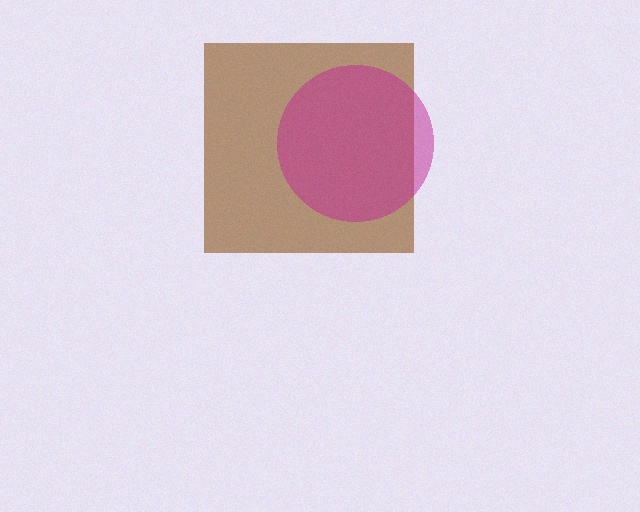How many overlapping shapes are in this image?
There are 2 overlapping shapes in the image.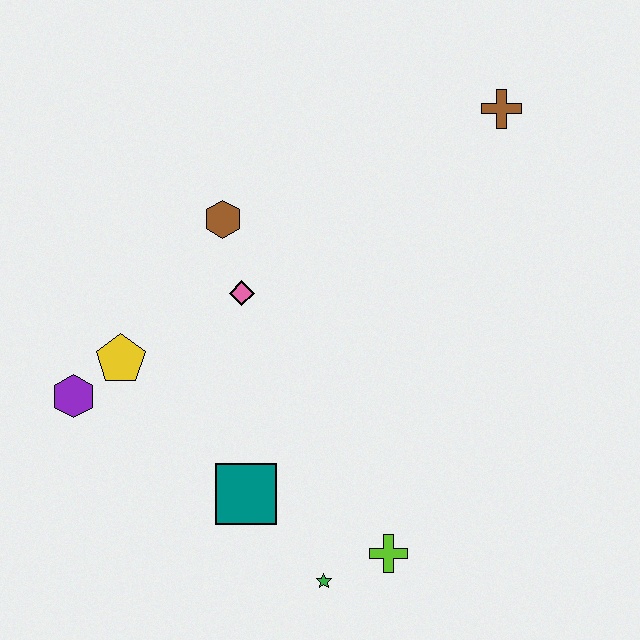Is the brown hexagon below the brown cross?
Yes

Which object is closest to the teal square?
The green star is closest to the teal square.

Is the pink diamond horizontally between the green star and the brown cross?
No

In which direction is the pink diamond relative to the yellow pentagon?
The pink diamond is to the right of the yellow pentagon.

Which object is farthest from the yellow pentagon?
The brown cross is farthest from the yellow pentagon.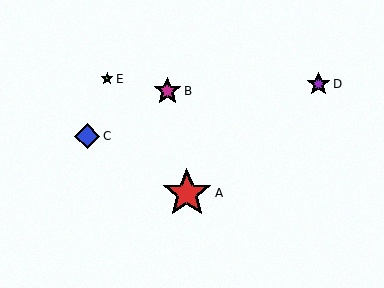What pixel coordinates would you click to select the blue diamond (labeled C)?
Click at (87, 136) to select the blue diamond C.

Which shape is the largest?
The red star (labeled A) is the largest.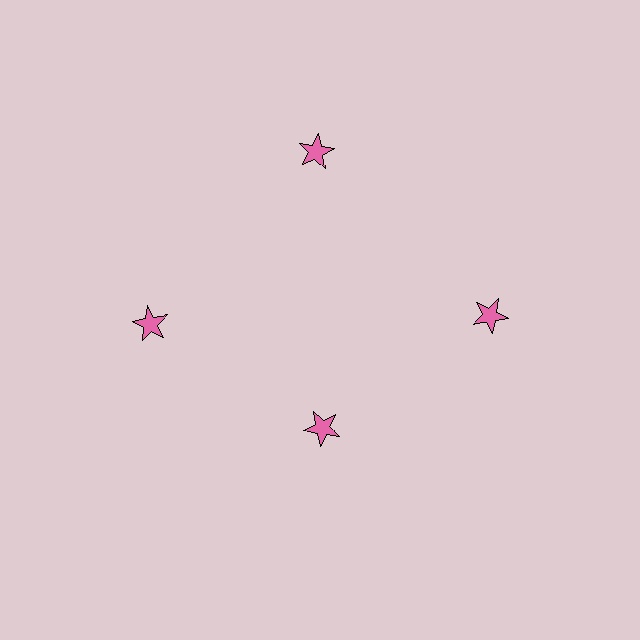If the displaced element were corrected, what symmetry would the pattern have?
It would have 4-fold rotational symmetry — the pattern would map onto itself every 90 degrees.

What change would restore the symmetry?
The symmetry would be restored by moving it outward, back onto the ring so that all 4 stars sit at equal angles and equal distance from the center.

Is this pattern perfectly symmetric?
No. The 4 pink stars are arranged in a ring, but one element near the 6 o'clock position is pulled inward toward the center, breaking the 4-fold rotational symmetry.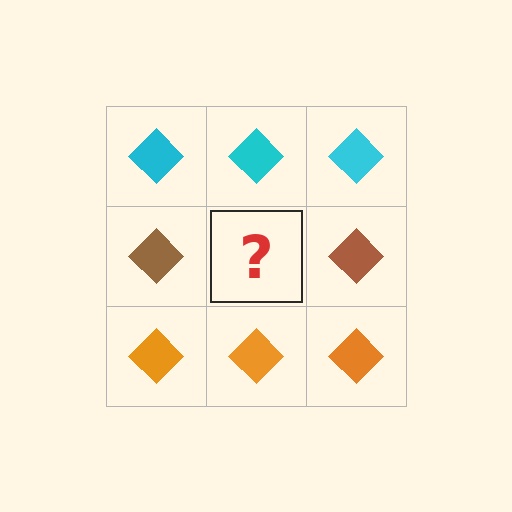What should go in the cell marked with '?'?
The missing cell should contain a brown diamond.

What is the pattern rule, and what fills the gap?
The rule is that each row has a consistent color. The gap should be filled with a brown diamond.